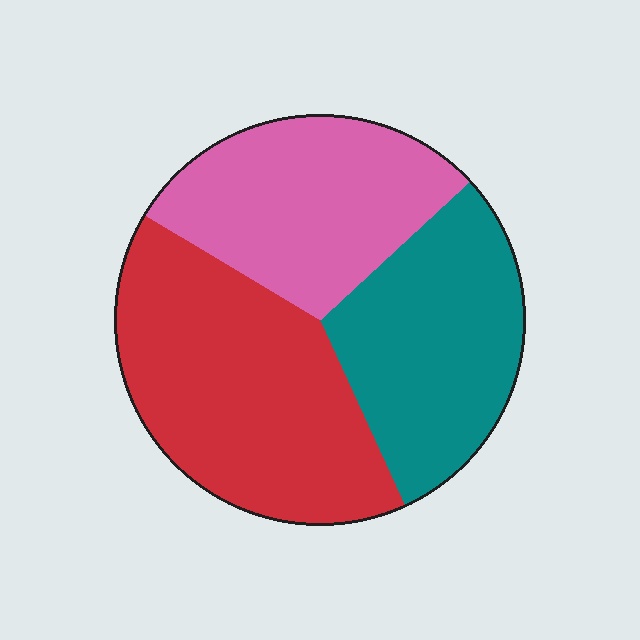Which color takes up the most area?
Red, at roughly 40%.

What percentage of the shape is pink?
Pink covers about 30% of the shape.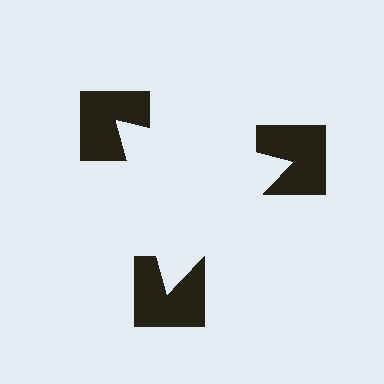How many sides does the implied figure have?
3 sides.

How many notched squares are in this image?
There are 3 — one at each vertex of the illusory triangle.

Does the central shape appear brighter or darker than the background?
It typically appears slightly brighter than the background, even though no actual brightness change is drawn.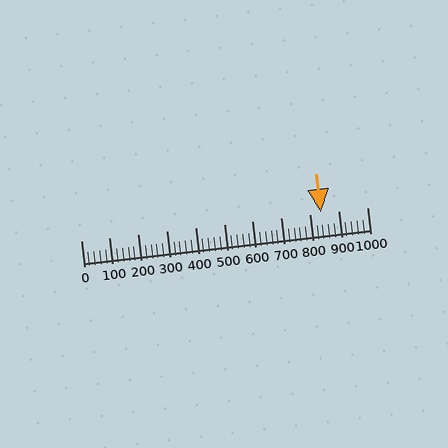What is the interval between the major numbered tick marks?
The major tick marks are spaced 100 units apart.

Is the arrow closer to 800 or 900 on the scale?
The arrow is closer to 800.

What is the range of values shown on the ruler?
The ruler shows values from 0 to 1000.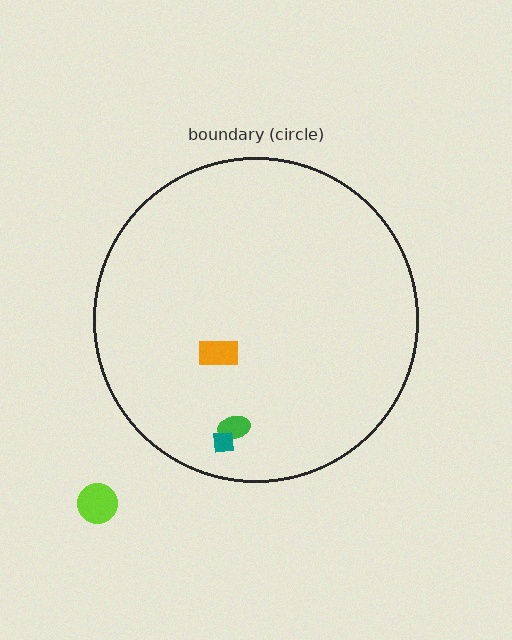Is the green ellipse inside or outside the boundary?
Inside.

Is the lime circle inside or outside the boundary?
Outside.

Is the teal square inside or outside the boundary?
Inside.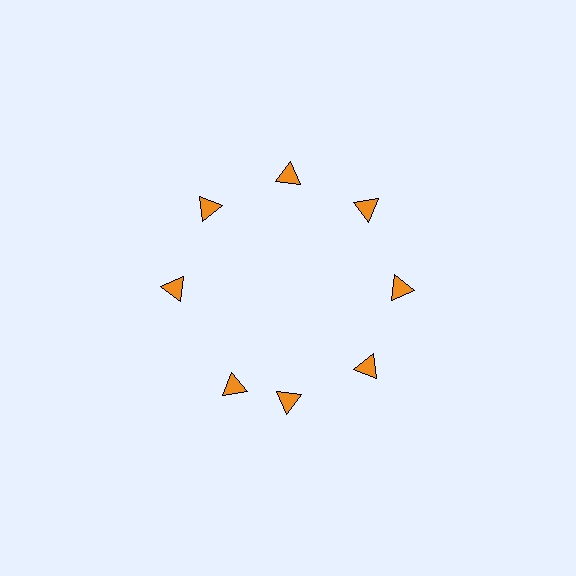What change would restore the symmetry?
The symmetry would be restored by rotating it back into even spacing with its neighbors so that all 8 triangles sit at equal angles and equal distance from the center.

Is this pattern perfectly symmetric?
No. The 8 orange triangles are arranged in a ring, but one element near the 8 o'clock position is rotated out of alignment along the ring, breaking the 8-fold rotational symmetry.